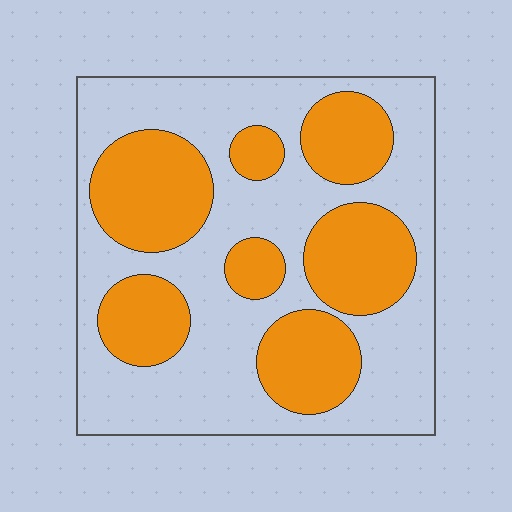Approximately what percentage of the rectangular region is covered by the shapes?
Approximately 40%.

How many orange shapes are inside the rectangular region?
7.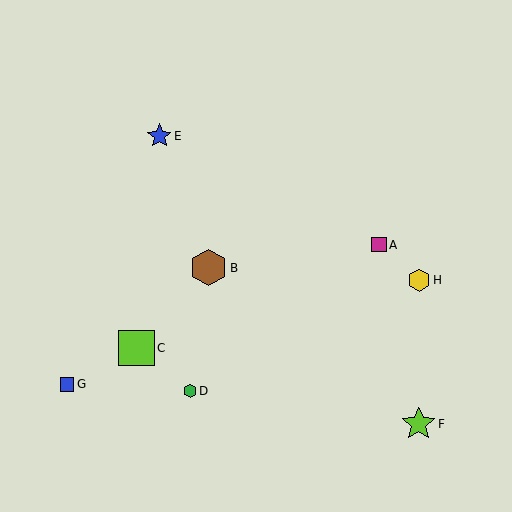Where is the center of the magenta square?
The center of the magenta square is at (379, 245).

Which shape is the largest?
The brown hexagon (labeled B) is the largest.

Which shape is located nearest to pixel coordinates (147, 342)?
The lime square (labeled C) at (136, 348) is nearest to that location.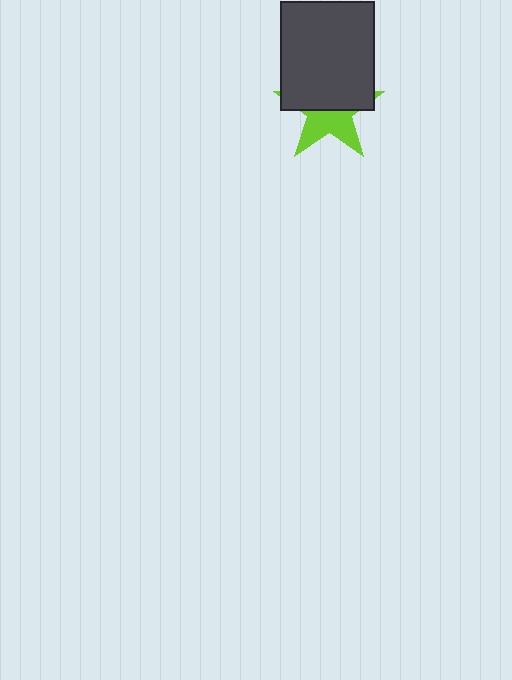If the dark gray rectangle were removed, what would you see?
You would see the complete lime star.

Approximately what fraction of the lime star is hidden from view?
Roughly 56% of the lime star is hidden behind the dark gray rectangle.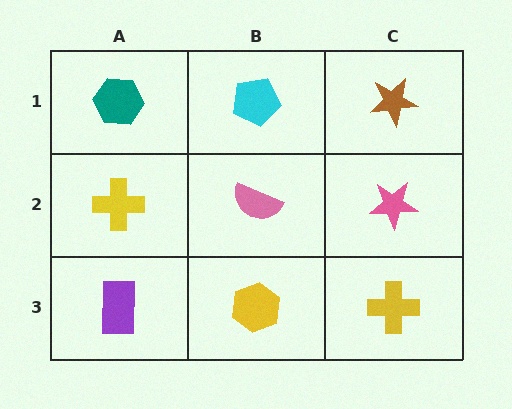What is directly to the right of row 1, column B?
A brown star.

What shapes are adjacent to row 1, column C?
A pink star (row 2, column C), a cyan pentagon (row 1, column B).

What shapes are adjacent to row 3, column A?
A yellow cross (row 2, column A), a yellow hexagon (row 3, column B).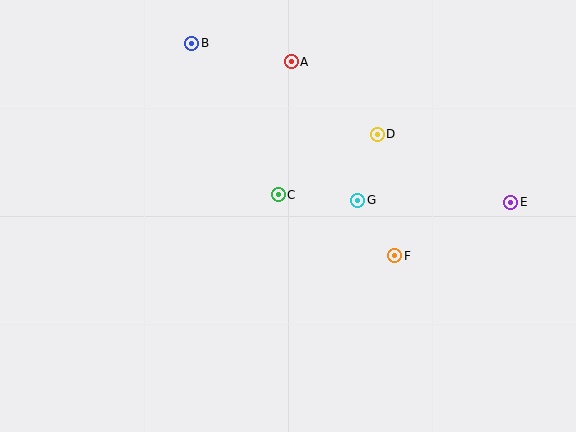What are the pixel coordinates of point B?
Point B is at (192, 43).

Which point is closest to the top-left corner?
Point B is closest to the top-left corner.